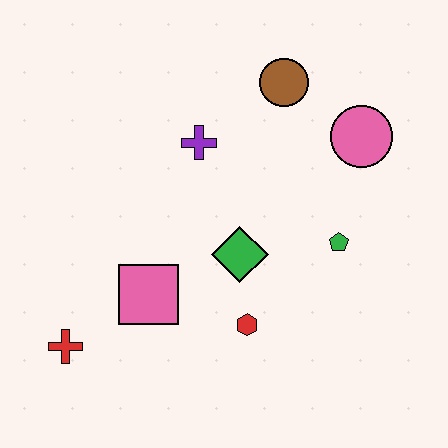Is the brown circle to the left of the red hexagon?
No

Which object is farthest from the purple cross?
The red cross is farthest from the purple cross.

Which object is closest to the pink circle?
The brown circle is closest to the pink circle.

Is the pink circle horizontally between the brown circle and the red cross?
No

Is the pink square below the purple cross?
Yes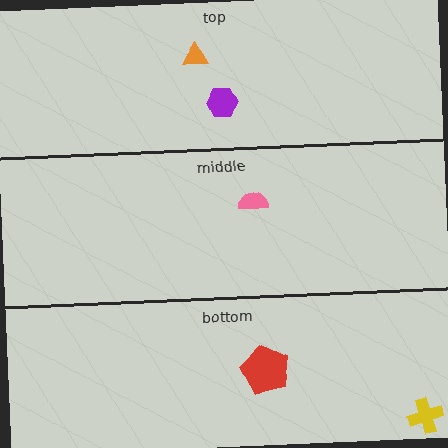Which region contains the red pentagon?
The bottom region.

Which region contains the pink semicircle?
The middle region.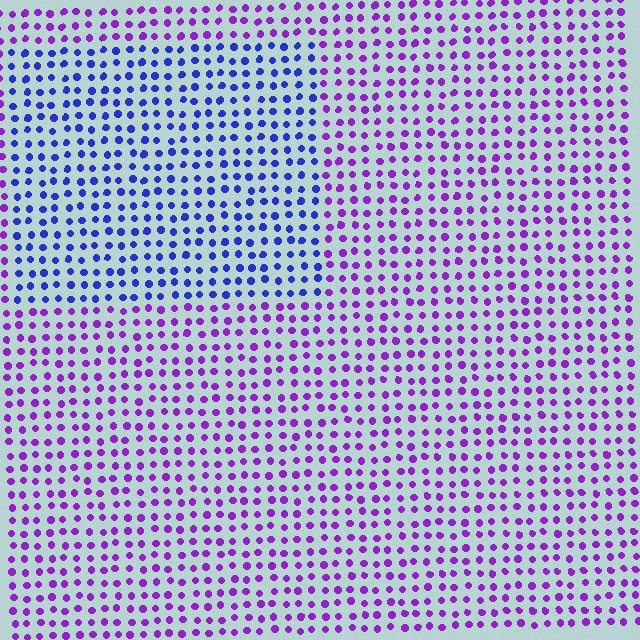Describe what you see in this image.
The image is filled with small purple elements in a uniform arrangement. A rectangle-shaped region is visible where the elements are tinted to a slightly different hue, forming a subtle color boundary.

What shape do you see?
I see a rectangle.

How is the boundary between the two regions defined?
The boundary is defined purely by a slight shift in hue (about 48 degrees). Spacing, size, and orientation are identical on both sides.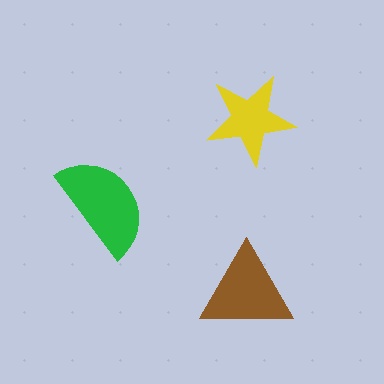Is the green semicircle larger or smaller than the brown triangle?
Larger.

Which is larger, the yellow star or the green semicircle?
The green semicircle.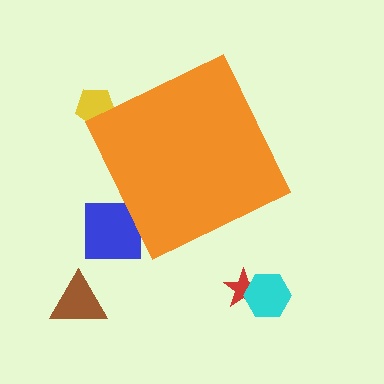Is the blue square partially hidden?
Yes, the blue square is partially hidden behind the orange diamond.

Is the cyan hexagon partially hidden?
No, the cyan hexagon is fully visible.